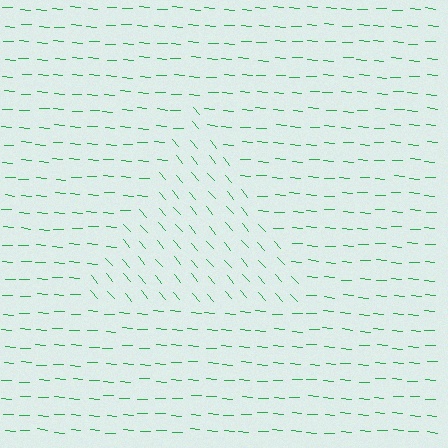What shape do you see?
I see a triangle.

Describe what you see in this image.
The image is filled with small green line segments. A triangle region in the image has lines oriented differently from the surrounding lines, creating a visible texture boundary.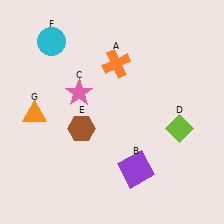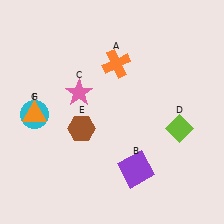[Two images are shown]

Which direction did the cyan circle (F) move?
The cyan circle (F) moved down.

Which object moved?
The cyan circle (F) moved down.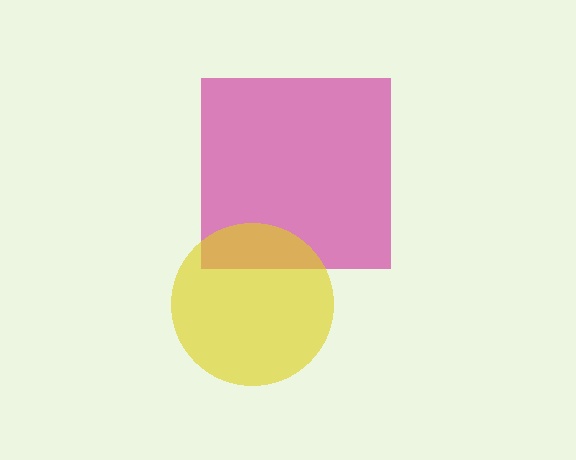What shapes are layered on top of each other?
The layered shapes are: a magenta square, a yellow circle.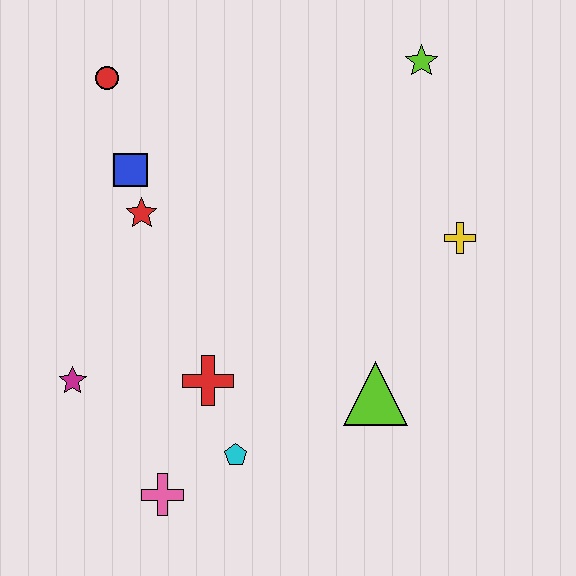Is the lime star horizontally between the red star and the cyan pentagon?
No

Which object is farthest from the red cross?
The lime star is farthest from the red cross.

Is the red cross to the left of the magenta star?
No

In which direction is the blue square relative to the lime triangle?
The blue square is to the left of the lime triangle.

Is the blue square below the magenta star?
No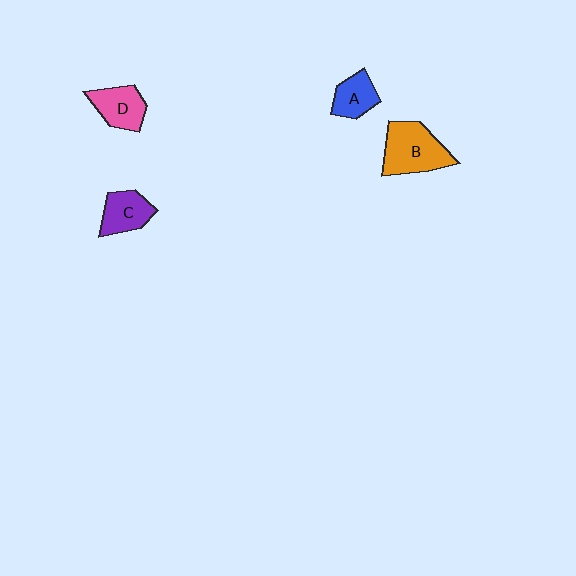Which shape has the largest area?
Shape B (orange).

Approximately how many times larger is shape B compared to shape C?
Approximately 1.6 times.